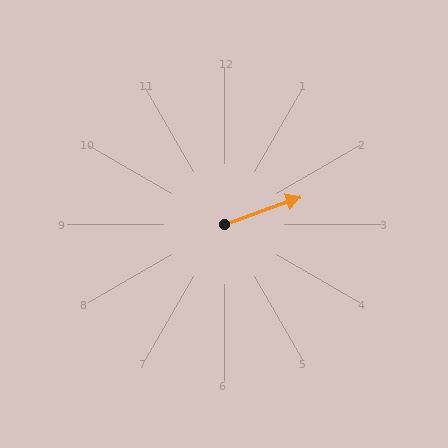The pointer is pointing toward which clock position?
Roughly 2 o'clock.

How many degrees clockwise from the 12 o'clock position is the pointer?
Approximately 70 degrees.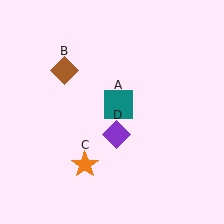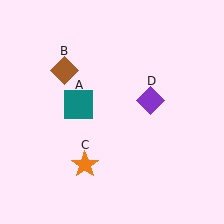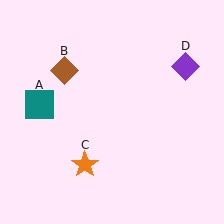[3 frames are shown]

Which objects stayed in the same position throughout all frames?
Brown diamond (object B) and orange star (object C) remained stationary.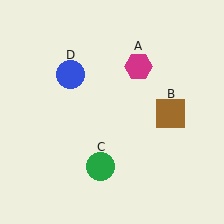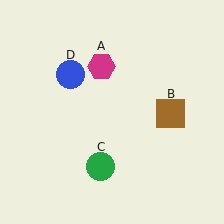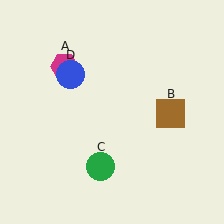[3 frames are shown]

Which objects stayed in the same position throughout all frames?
Brown square (object B) and green circle (object C) and blue circle (object D) remained stationary.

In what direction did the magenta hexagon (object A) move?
The magenta hexagon (object A) moved left.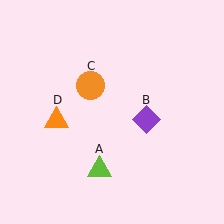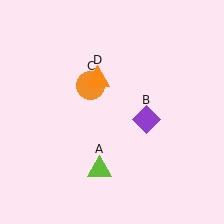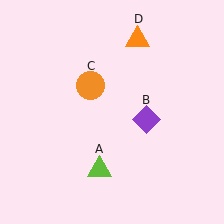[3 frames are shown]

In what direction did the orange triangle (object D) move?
The orange triangle (object D) moved up and to the right.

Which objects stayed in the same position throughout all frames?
Lime triangle (object A) and purple diamond (object B) and orange circle (object C) remained stationary.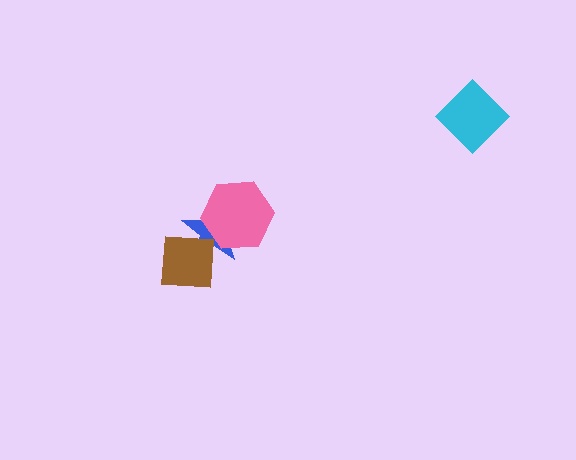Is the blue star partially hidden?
Yes, it is partially covered by another shape.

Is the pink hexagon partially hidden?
No, no other shape covers it.